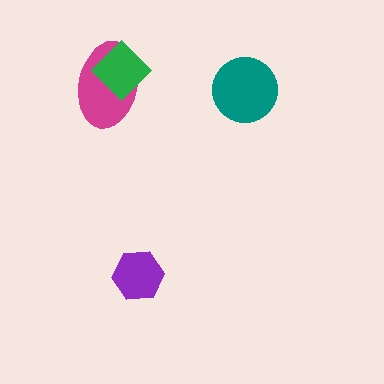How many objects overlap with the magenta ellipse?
1 object overlaps with the magenta ellipse.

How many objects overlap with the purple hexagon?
0 objects overlap with the purple hexagon.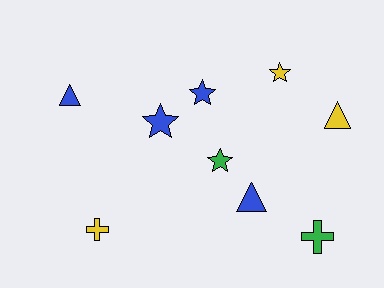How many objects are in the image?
There are 9 objects.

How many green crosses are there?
There is 1 green cross.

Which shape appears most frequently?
Star, with 4 objects.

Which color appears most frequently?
Blue, with 4 objects.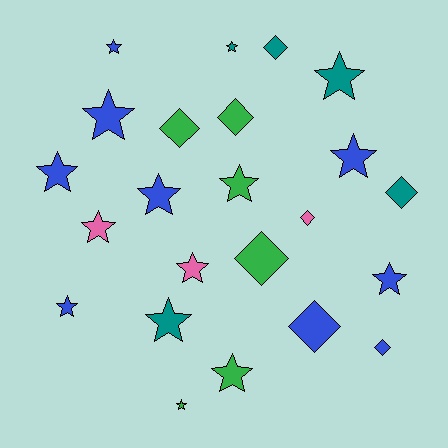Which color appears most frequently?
Blue, with 9 objects.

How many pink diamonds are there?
There is 1 pink diamond.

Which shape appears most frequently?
Star, with 15 objects.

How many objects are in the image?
There are 23 objects.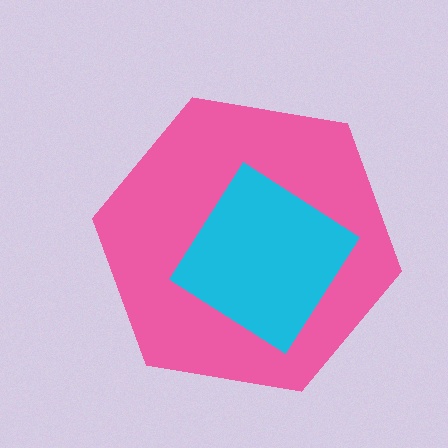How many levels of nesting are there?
2.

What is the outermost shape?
The pink hexagon.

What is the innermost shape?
The cyan diamond.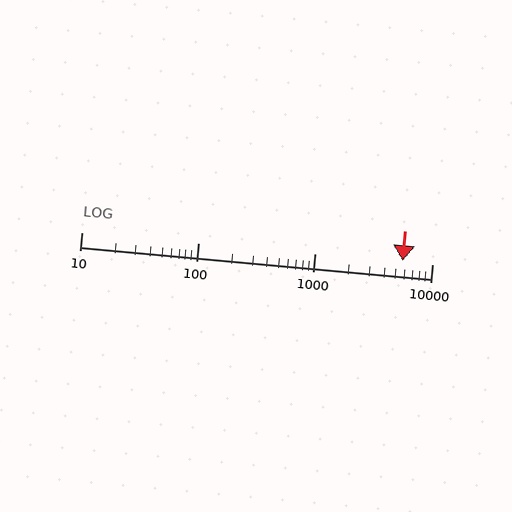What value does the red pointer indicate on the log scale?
The pointer indicates approximately 5600.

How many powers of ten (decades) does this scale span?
The scale spans 3 decades, from 10 to 10000.